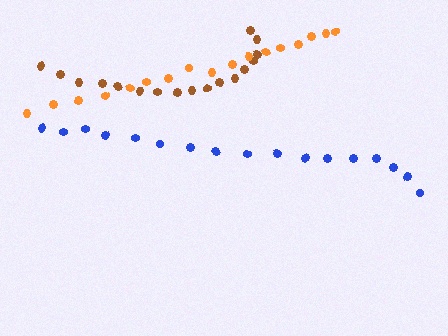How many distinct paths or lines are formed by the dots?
There are 3 distinct paths.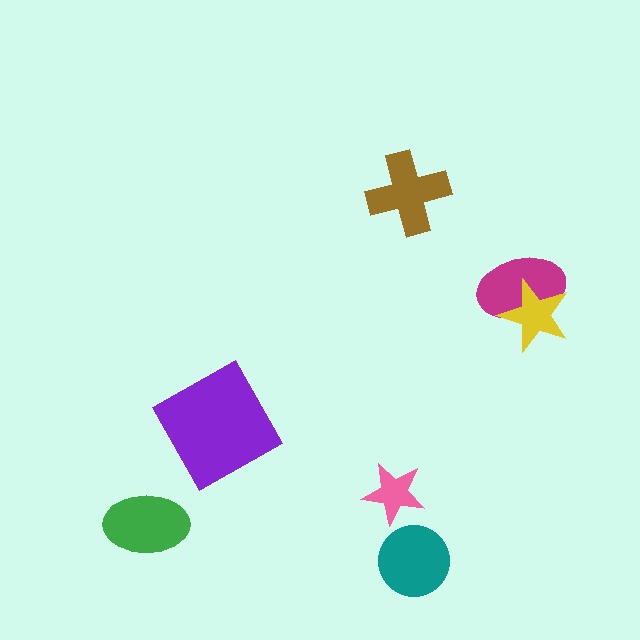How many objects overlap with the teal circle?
0 objects overlap with the teal circle.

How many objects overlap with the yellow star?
1 object overlaps with the yellow star.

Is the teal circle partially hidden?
No, no other shape covers it.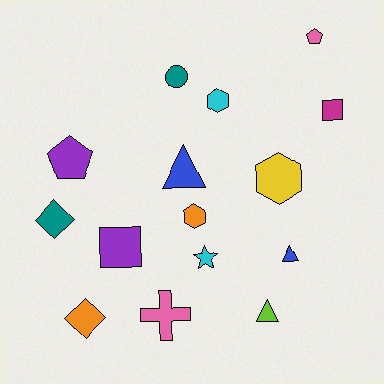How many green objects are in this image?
There are no green objects.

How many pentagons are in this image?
There are 2 pentagons.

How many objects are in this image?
There are 15 objects.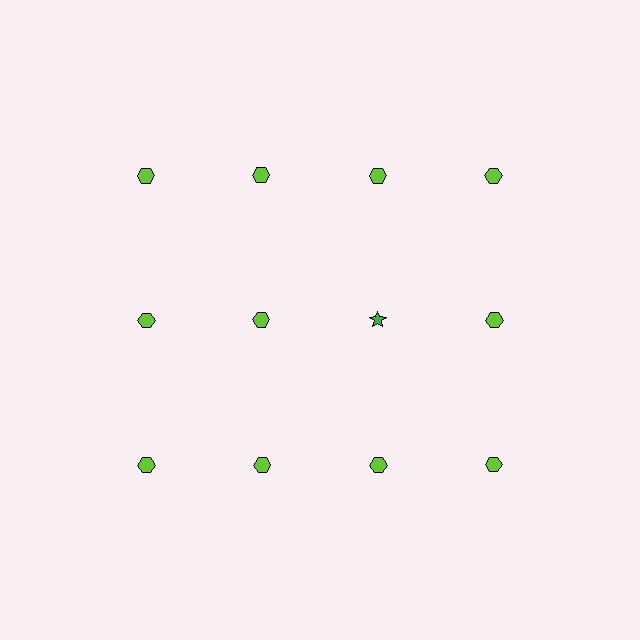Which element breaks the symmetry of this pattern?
The green star in the second row, center column breaks the symmetry. All other shapes are lime hexagons.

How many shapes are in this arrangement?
There are 12 shapes arranged in a grid pattern.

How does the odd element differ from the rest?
It differs in both color (green instead of lime) and shape (star instead of hexagon).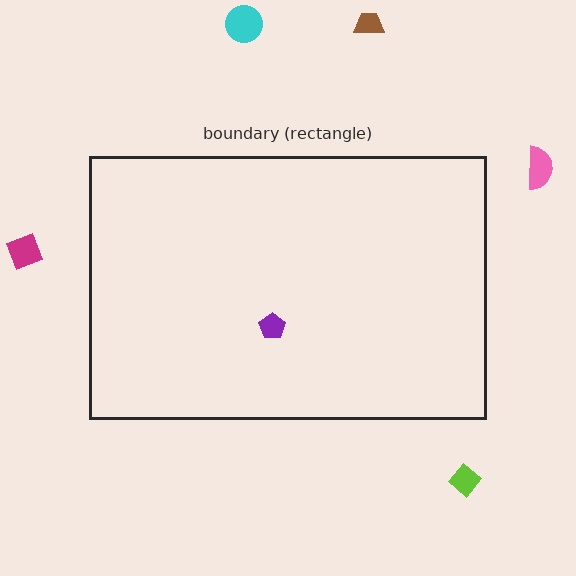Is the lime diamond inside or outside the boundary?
Outside.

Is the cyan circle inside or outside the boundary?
Outside.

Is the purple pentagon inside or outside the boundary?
Inside.